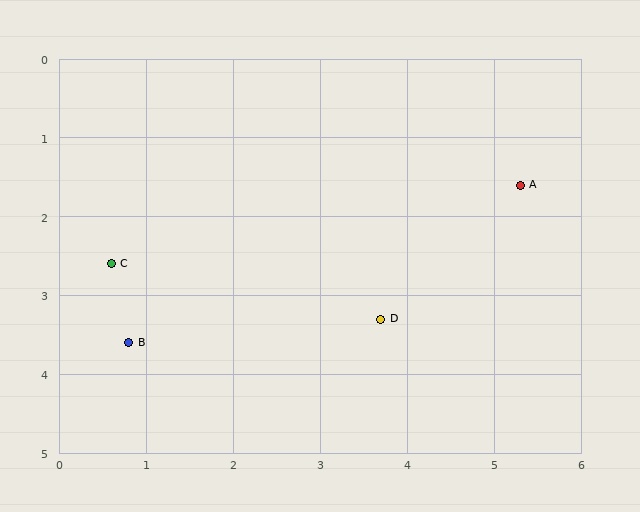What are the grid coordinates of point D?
Point D is at approximately (3.7, 3.3).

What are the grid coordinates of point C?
Point C is at approximately (0.6, 2.6).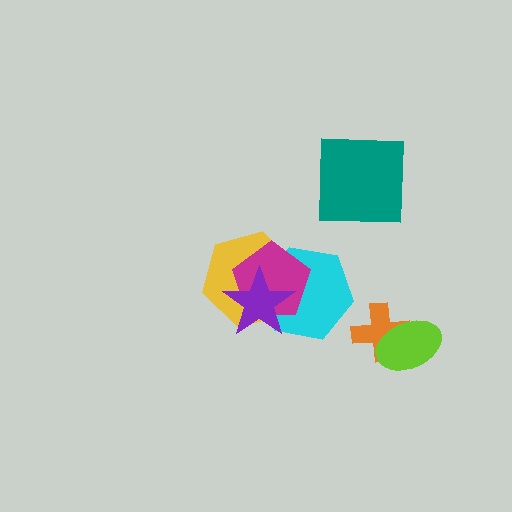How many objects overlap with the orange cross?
1 object overlaps with the orange cross.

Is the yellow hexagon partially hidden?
Yes, it is partially covered by another shape.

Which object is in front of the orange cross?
The lime ellipse is in front of the orange cross.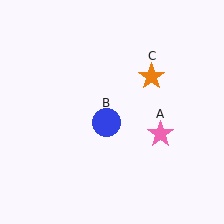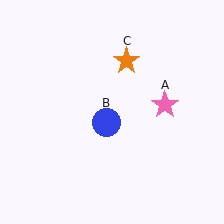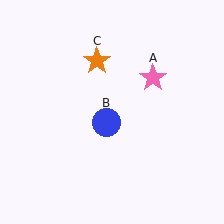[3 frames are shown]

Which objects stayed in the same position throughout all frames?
Blue circle (object B) remained stationary.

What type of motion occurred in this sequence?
The pink star (object A), orange star (object C) rotated counterclockwise around the center of the scene.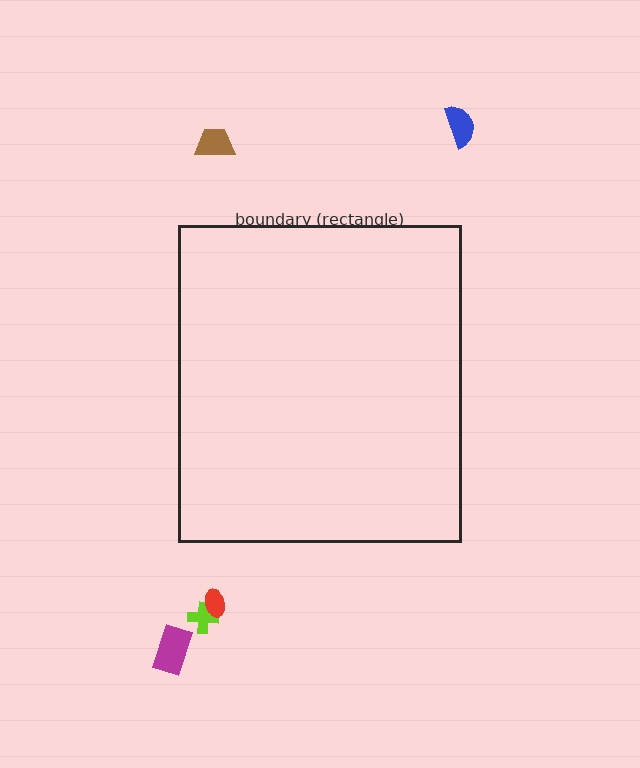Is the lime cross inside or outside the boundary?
Outside.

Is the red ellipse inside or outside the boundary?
Outside.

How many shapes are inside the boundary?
0 inside, 5 outside.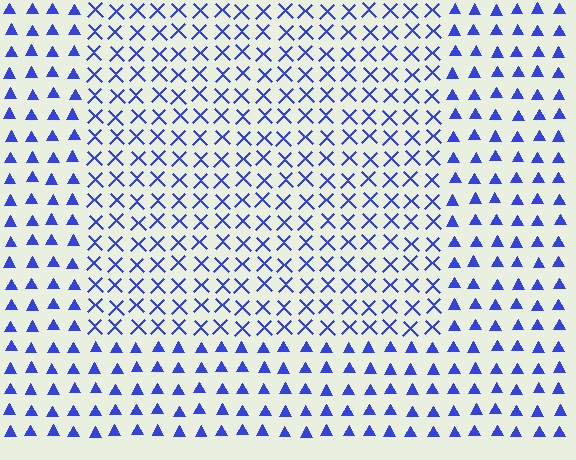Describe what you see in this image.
The image is filled with small blue elements arranged in a uniform grid. A rectangle-shaped region contains X marks, while the surrounding area contains triangles. The boundary is defined purely by the change in element shape.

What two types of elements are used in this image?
The image uses X marks inside the rectangle region and triangles outside it.